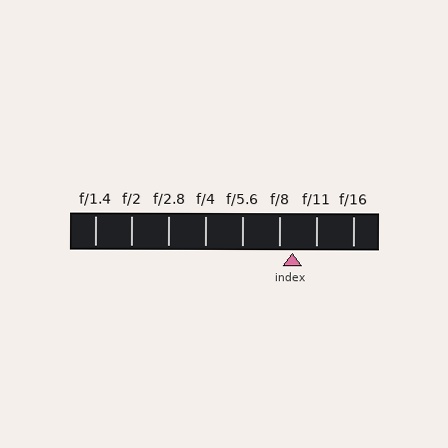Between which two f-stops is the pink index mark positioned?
The index mark is between f/8 and f/11.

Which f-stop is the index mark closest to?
The index mark is closest to f/8.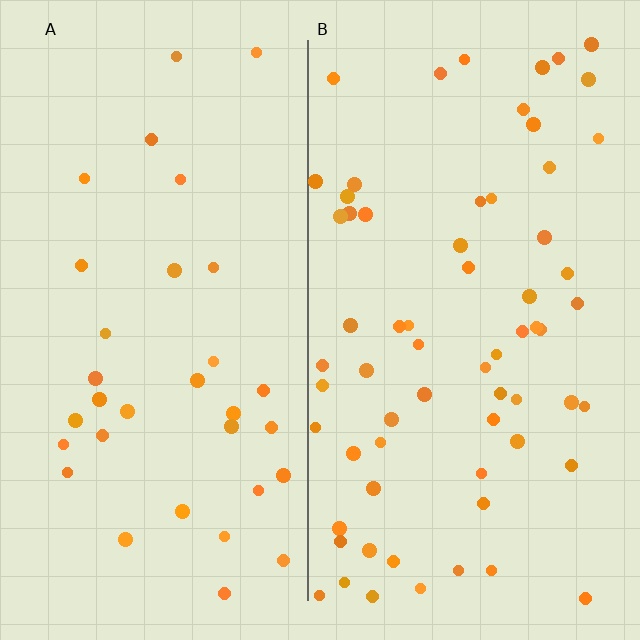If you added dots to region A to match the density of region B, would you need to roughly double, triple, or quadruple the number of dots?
Approximately double.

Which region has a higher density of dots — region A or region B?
B (the right).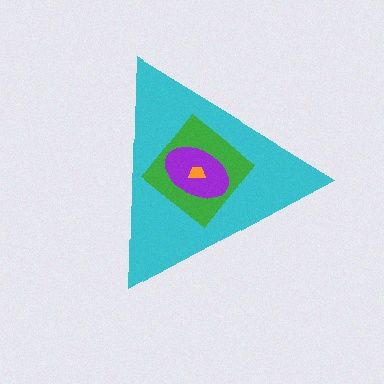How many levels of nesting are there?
4.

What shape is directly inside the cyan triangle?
The green diamond.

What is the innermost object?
The orange trapezoid.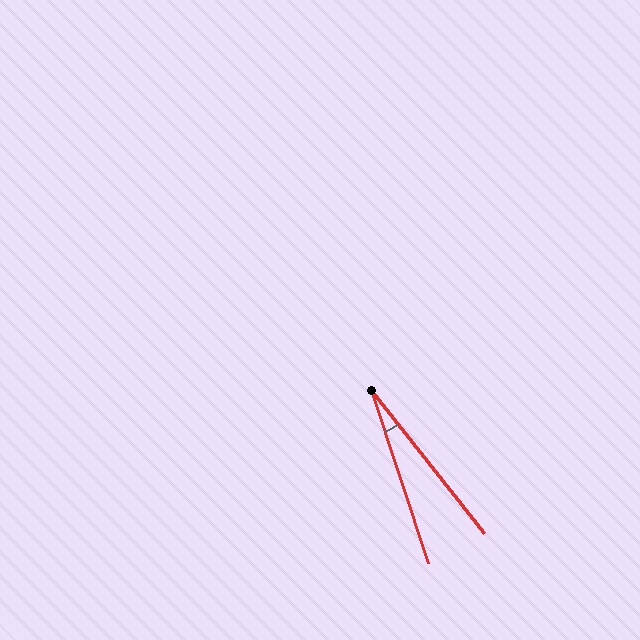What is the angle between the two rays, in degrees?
Approximately 20 degrees.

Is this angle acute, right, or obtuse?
It is acute.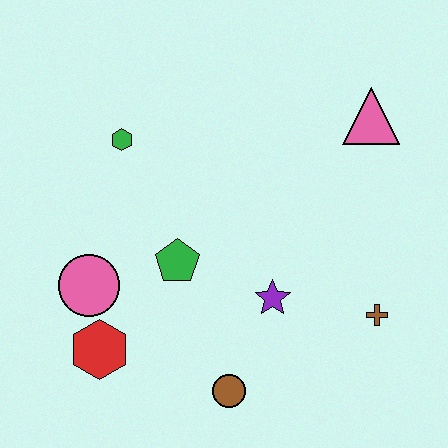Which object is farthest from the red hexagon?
The pink triangle is farthest from the red hexagon.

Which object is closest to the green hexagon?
The green pentagon is closest to the green hexagon.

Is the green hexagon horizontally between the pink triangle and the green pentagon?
No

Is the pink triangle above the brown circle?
Yes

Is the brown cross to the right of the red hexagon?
Yes